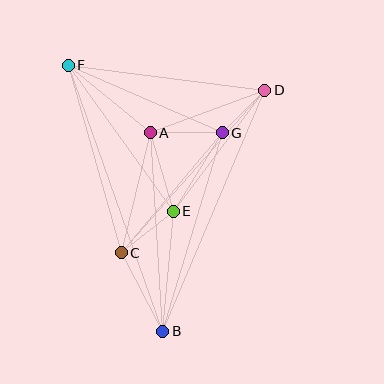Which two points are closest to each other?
Points D and G are closest to each other.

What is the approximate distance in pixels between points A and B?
The distance between A and B is approximately 199 pixels.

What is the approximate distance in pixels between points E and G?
The distance between E and G is approximately 92 pixels.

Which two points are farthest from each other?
Points B and F are farthest from each other.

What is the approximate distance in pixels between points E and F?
The distance between E and F is approximately 180 pixels.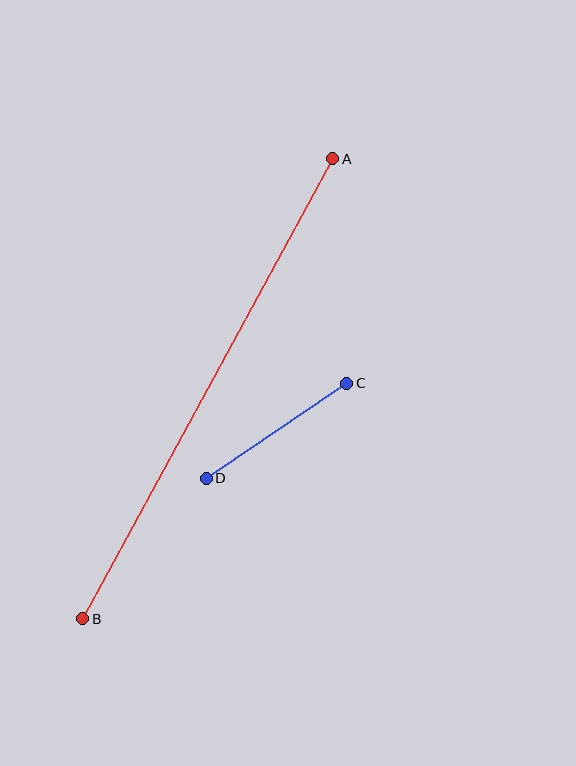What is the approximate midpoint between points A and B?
The midpoint is at approximately (208, 389) pixels.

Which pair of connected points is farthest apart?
Points A and B are farthest apart.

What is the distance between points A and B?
The distance is approximately 524 pixels.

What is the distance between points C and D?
The distance is approximately 170 pixels.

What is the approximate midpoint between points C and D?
The midpoint is at approximately (276, 431) pixels.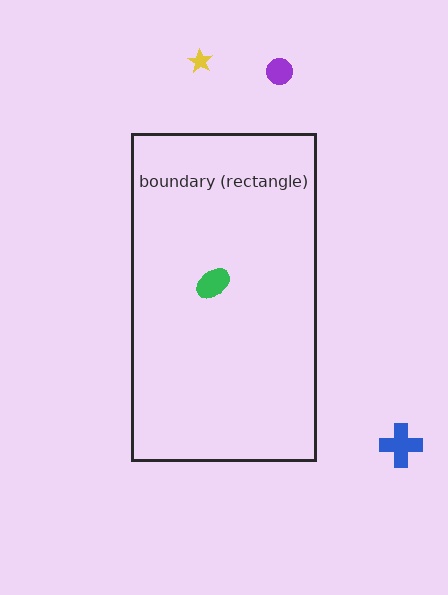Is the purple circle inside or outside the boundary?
Outside.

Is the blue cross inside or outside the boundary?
Outside.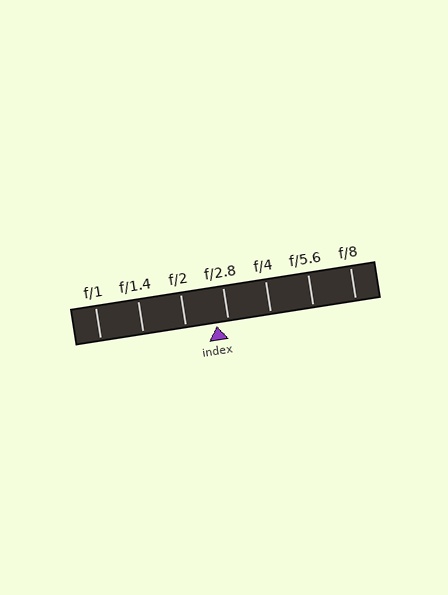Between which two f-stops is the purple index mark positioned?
The index mark is between f/2 and f/2.8.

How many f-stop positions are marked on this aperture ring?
There are 7 f-stop positions marked.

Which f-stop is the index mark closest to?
The index mark is closest to f/2.8.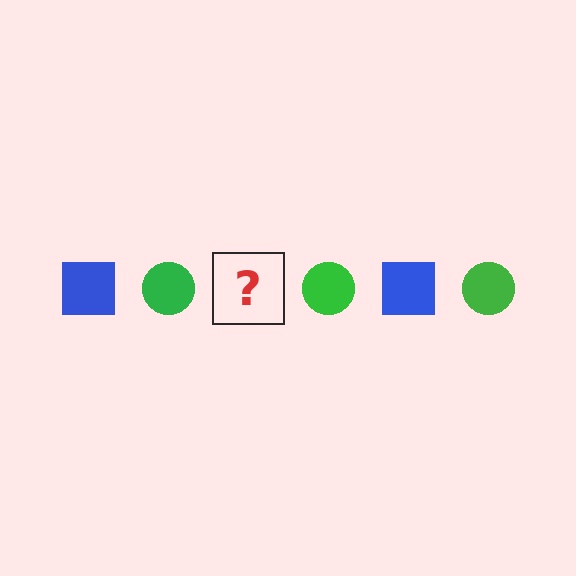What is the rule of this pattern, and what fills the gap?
The rule is that the pattern alternates between blue square and green circle. The gap should be filled with a blue square.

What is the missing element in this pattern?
The missing element is a blue square.